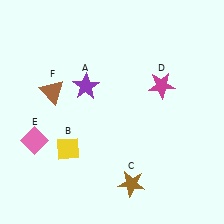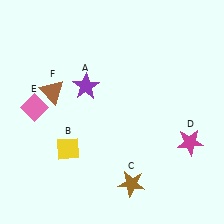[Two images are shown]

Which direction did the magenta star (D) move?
The magenta star (D) moved down.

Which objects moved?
The objects that moved are: the magenta star (D), the pink diamond (E).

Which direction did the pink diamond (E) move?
The pink diamond (E) moved up.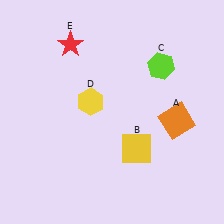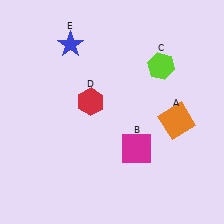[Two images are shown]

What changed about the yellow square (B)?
In Image 1, B is yellow. In Image 2, it changed to magenta.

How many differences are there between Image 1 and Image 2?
There are 3 differences between the two images.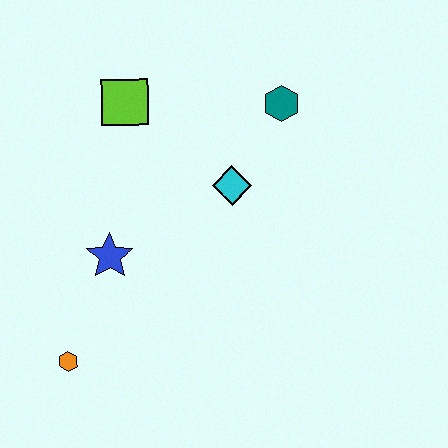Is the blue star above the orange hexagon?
Yes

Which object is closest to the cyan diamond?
The teal hexagon is closest to the cyan diamond.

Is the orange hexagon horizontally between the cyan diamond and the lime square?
No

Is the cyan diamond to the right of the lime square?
Yes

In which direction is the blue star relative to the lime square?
The blue star is below the lime square.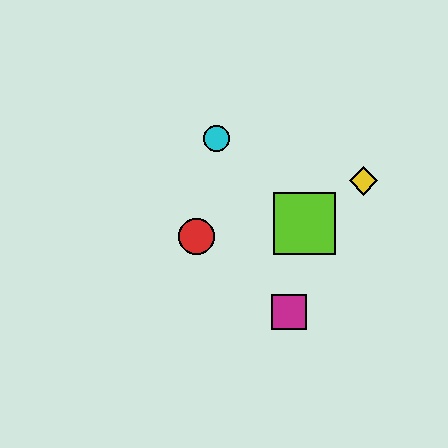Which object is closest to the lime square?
The yellow diamond is closest to the lime square.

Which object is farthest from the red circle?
The yellow diamond is farthest from the red circle.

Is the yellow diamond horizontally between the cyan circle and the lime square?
No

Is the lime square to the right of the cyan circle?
Yes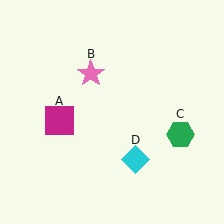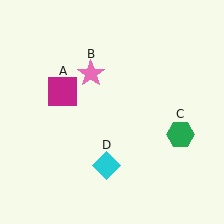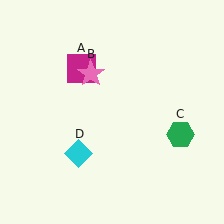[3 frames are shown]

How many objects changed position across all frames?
2 objects changed position: magenta square (object A), cyan diamond (object D).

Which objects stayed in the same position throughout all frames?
Pink star (object B) and green hexagon (object C) remained stationary.